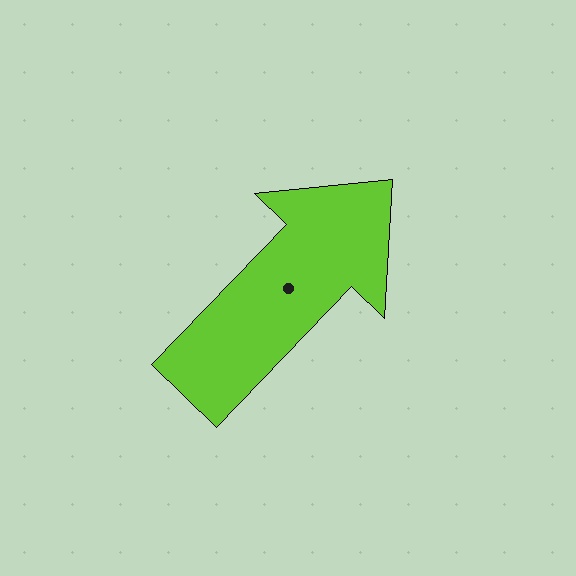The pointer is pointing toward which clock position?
Roughly 1 o'clock.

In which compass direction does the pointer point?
Northeast.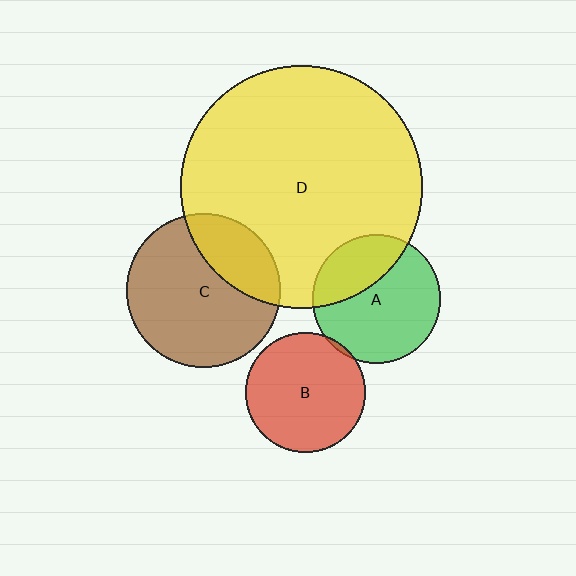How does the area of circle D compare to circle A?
Approximately 3.6 times.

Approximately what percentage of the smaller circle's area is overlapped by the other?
Approximately 30%.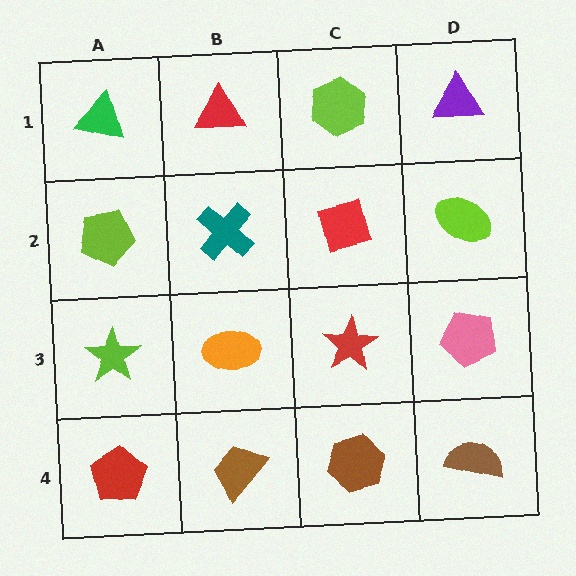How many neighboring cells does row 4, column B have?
3.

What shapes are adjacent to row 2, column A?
A green triangle (row 1, column A), a lime star (row 3, column A), a teal cross (row 2, column B).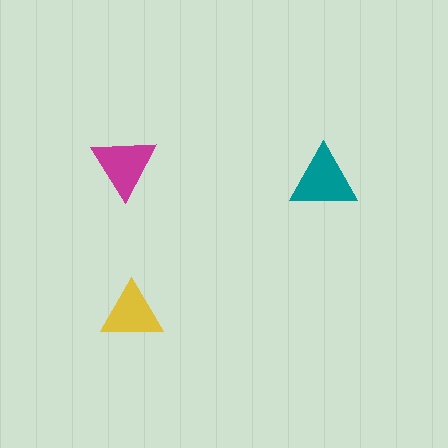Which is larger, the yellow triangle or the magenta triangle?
The magenta one.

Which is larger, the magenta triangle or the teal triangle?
The teal one.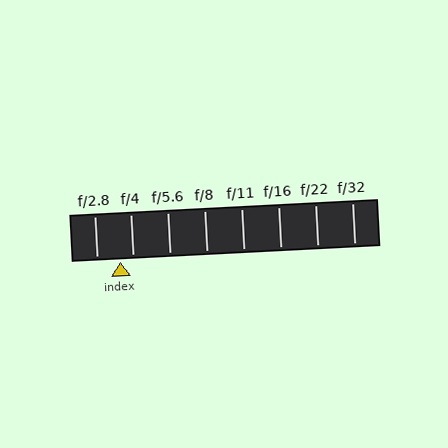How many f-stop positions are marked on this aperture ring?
There are 8 f-stop positions marked.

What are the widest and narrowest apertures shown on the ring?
The widest aperture shown is f/2.8 and the narrowest is f/32.